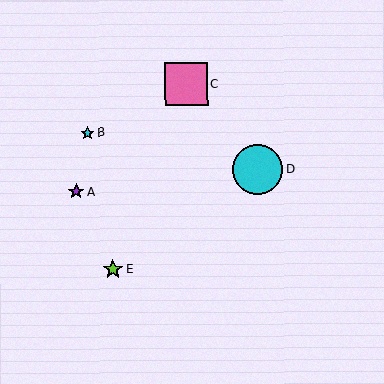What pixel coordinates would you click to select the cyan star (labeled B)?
Click at (87, 133) to select the cyan star B.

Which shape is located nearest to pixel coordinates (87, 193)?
The purple star (labeled A) at (76, 191) is nearest to that location.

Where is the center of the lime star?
The center of the lime star is at (113, 270).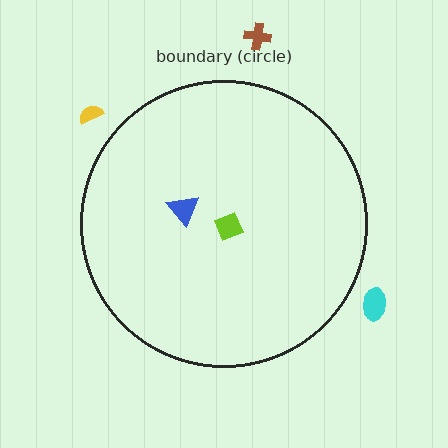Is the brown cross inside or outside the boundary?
Outside.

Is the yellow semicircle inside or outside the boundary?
Outside.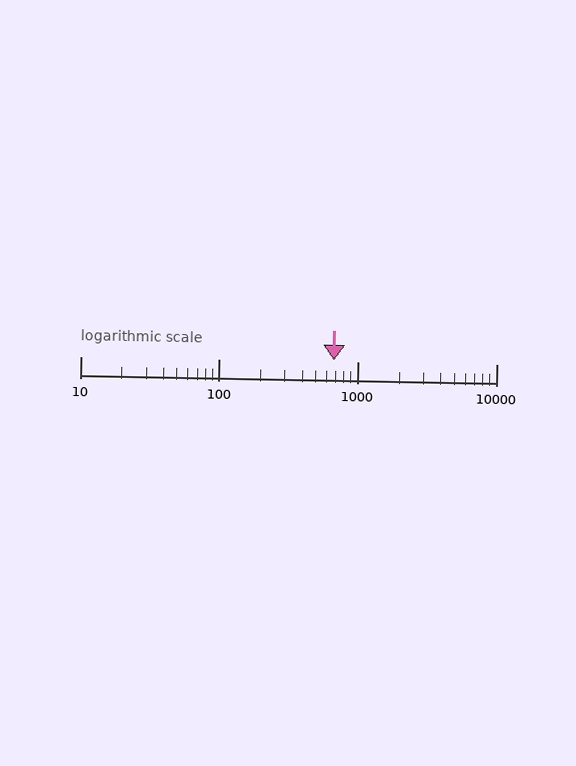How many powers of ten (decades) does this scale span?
The scale spans 3 decades, from 10 to 10000.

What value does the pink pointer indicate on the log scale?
The pointer indicates approximately 670.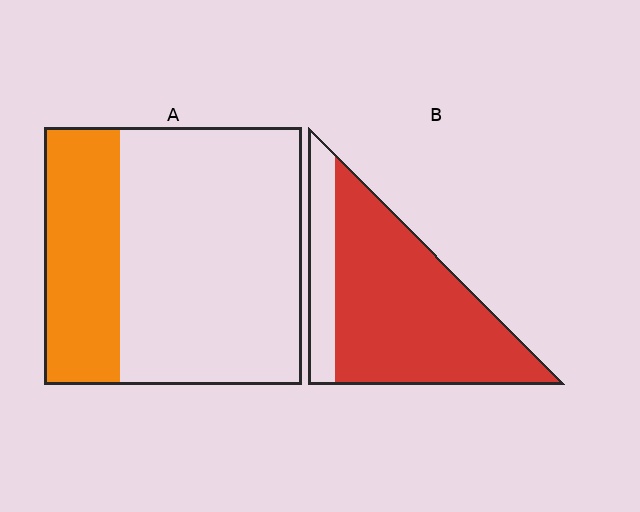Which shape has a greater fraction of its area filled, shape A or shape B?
Shape B.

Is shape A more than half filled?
No.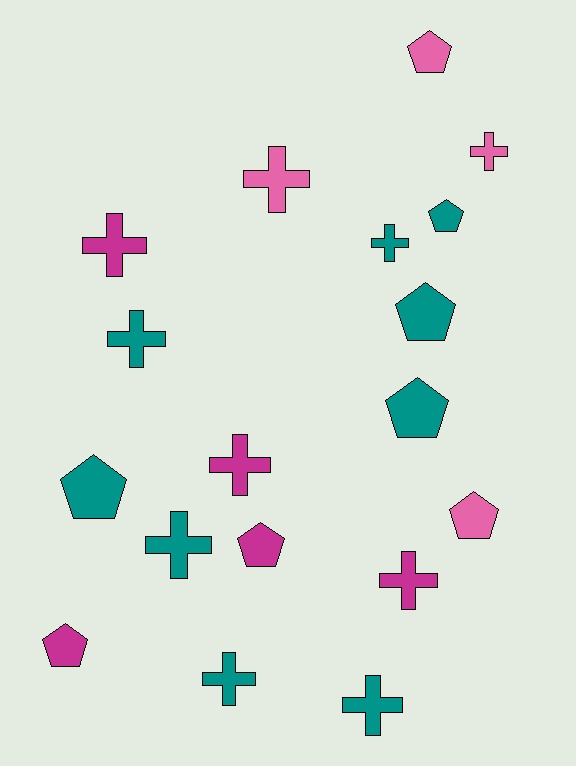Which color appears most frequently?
Teal, with 9 objects.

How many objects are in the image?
There are 18 objects.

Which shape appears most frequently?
Cross, with 10 objects.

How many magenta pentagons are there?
There are 2 magenta pentagons.